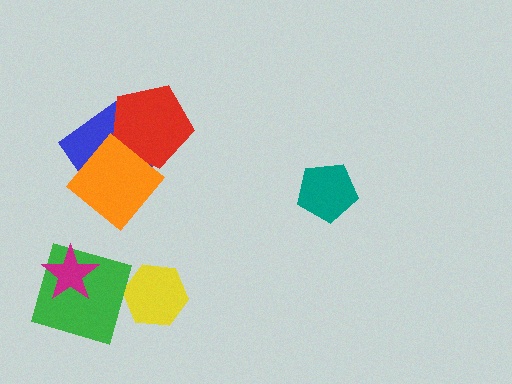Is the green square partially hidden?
Yes, it is partially covered by another shape.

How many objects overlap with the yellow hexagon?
0 objects overlap with the yellow hexagon.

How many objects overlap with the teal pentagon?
0 objects overlap with the teal pentagon.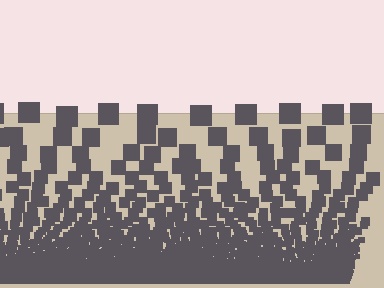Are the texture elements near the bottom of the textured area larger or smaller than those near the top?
Smaller. The gradient is inverted — elements near the bottom are smaller and denser.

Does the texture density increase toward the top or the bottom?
Density increases toward the bottom.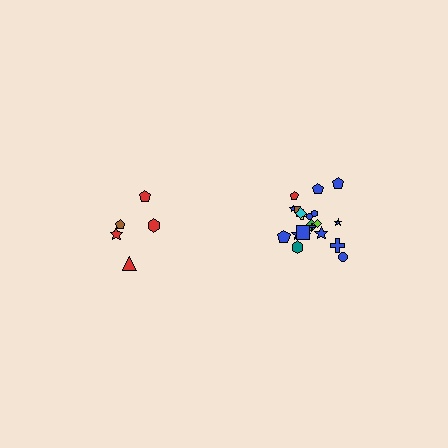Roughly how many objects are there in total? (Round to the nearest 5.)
Roughly 25 objects in total.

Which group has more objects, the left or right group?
The right group.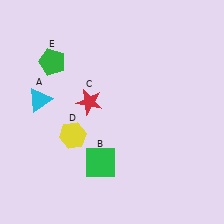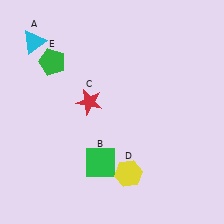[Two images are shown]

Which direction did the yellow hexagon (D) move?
The yellow hexagon (D) moved right.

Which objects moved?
The objects that moved are: the cyan triangle (A), the yellow hexagon (D).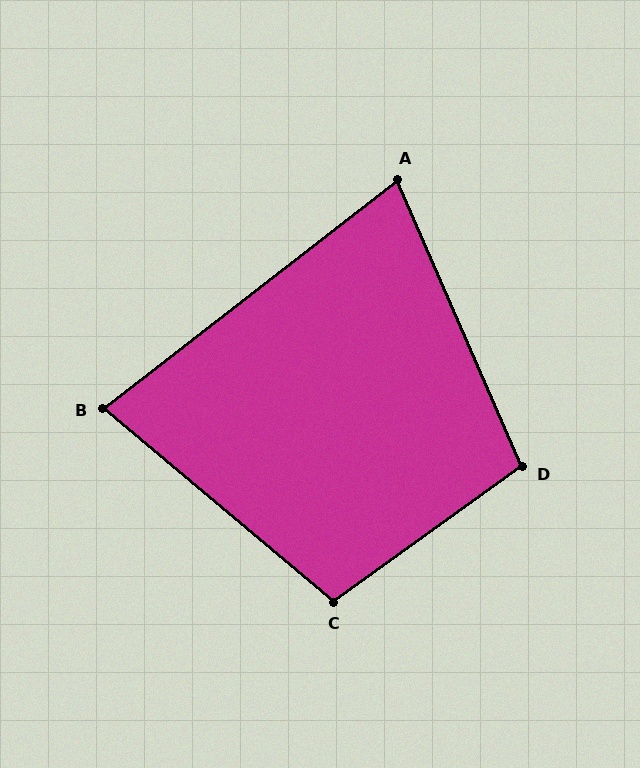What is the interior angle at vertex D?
Approximately 102 degrees (obtuse).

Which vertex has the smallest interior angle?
A, at approximately 76 degrees.